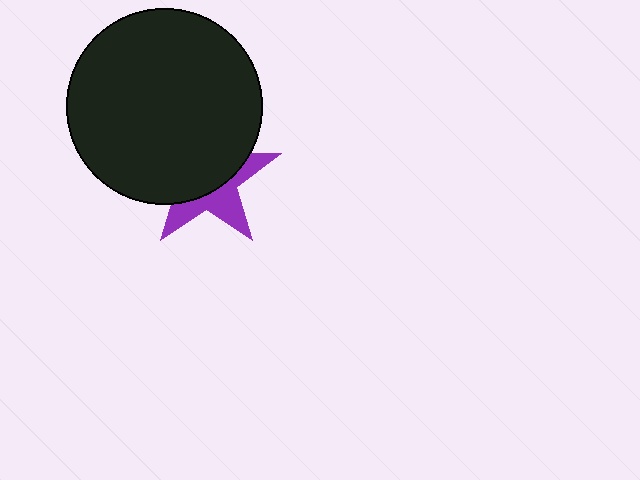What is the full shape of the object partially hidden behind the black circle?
The partially hidden object is a purple star.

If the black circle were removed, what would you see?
You would see the complete purple star.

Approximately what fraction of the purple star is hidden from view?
Roughly 60% of the purple star is hidden behind the black circle.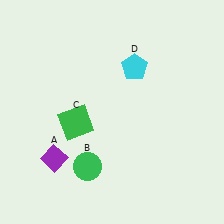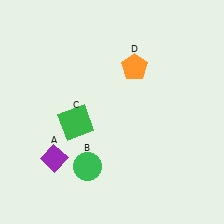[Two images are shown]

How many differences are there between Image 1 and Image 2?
There is 1 difference between the two images.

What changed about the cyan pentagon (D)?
In Image 1, D is cyan. In Image 2, it changed to orange.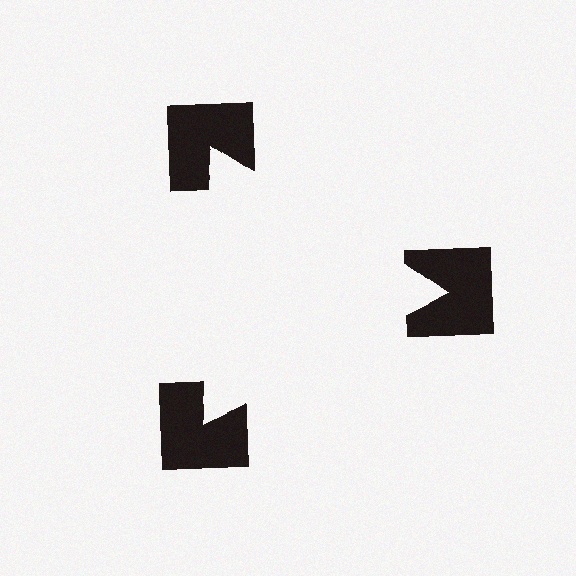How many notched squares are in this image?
There are 3 — one at each vertex of the illusory triangle.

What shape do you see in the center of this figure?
An illusory triangle — its edges are inferred from the aligned wedge cuts in the notched squares, not physically drawn.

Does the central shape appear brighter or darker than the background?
It typically appears slightly brighter than the background, even though no actual brightness change is drawn.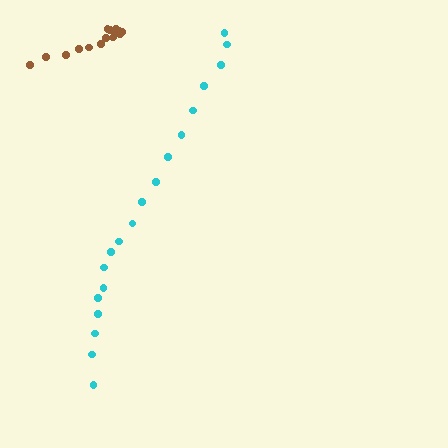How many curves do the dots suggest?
There are 2 distinct paths.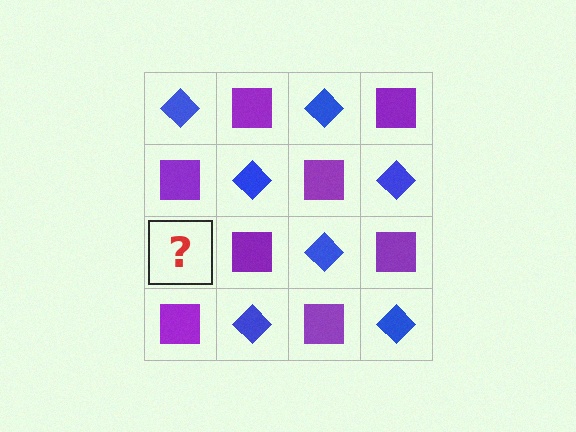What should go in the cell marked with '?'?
The missing cell should contain a blue diamond.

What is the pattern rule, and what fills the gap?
The rule is that it alternates blue diamond and purple square in a checkerboard pattern. The gap should be filled with a blue diamond.